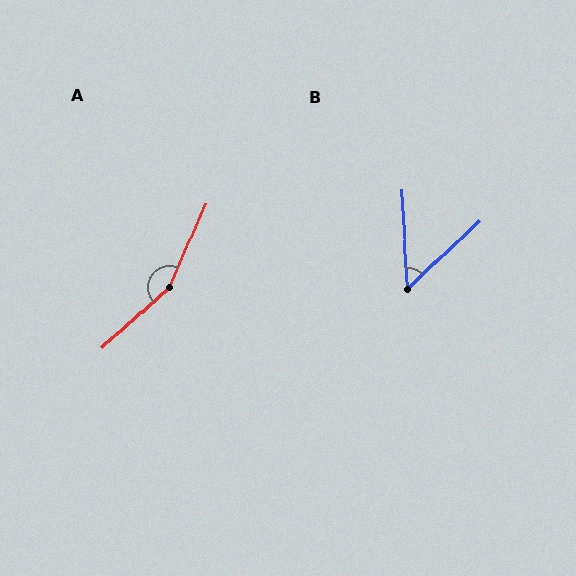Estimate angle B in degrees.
Approximately 49 degrees.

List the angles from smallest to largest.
B (49°), A (156°).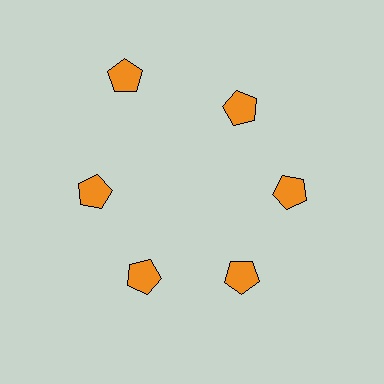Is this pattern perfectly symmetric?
No. The 6 orange pentagons are arranged in a ring, but one element near the 11 o'clock position is pushed outward from the center, breaking the 6-fold rotational symmetry.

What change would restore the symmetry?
The symmetry would be restored by moving it inward, back onto the ring so that all 6 pentagons sit at equal angles and equal distance from the center.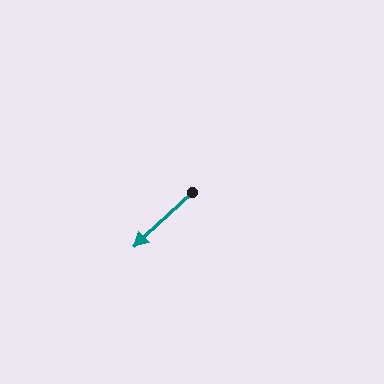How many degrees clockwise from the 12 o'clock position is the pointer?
Approximately 227 degrees.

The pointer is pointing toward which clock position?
Roughly 8 o'clock.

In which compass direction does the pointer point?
Southwest.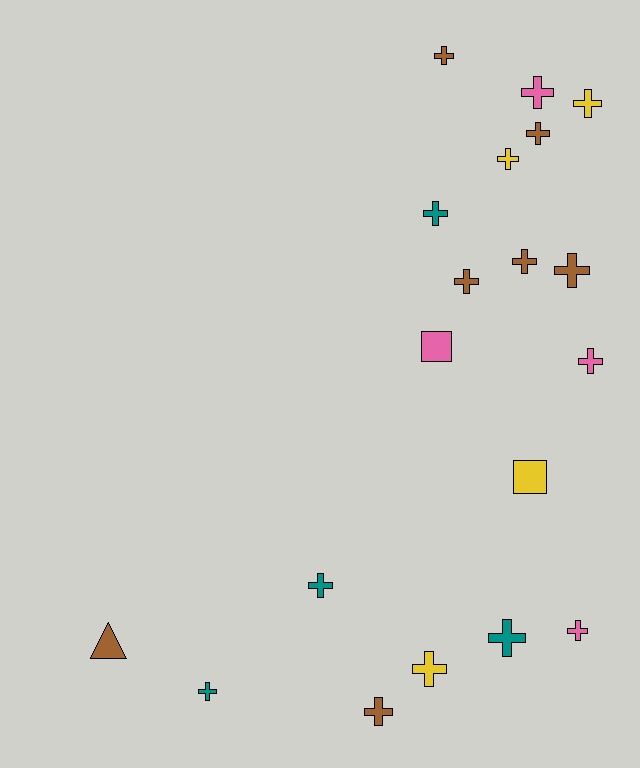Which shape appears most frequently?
Cross, with 16 objects.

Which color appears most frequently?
Brown, with 7 objects.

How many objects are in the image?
There are 19 objects.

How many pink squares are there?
There is 1 pink square.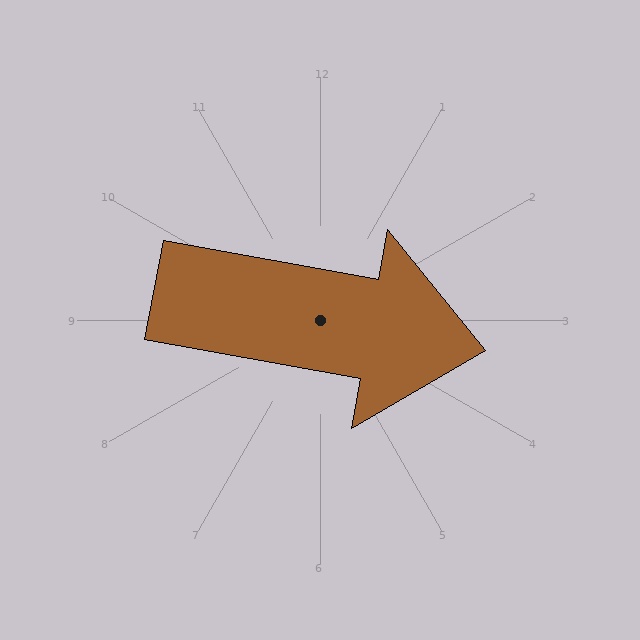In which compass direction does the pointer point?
East.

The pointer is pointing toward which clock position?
Roughly 3 o'clock.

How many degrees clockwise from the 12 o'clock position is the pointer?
Approximately 100 degrees.